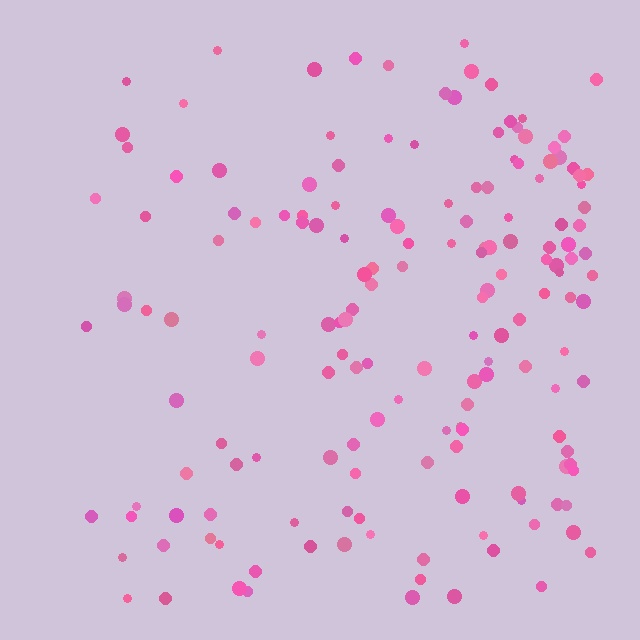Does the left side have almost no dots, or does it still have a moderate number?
Still a moderate number, just noticeably fewer than the right.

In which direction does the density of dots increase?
From left to right, with the right side densest.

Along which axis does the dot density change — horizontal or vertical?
Horizontal.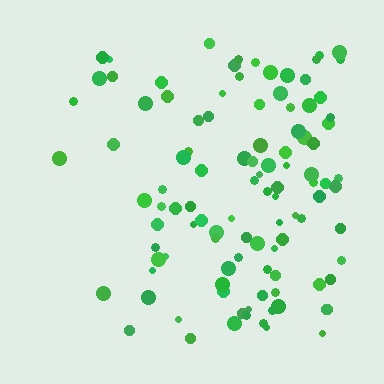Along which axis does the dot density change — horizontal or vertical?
Horizontal.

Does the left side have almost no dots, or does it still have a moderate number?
Still a moderate number, just noticeably fewer than the right.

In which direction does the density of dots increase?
From left to right, with the right side densest.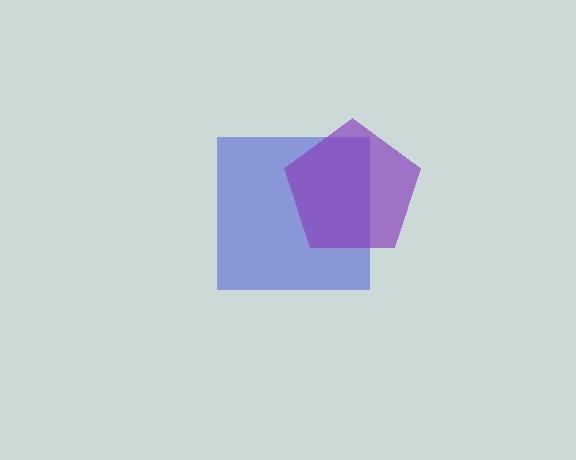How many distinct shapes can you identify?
There are 2 distinct shapes: a blue square, a purple pentagon.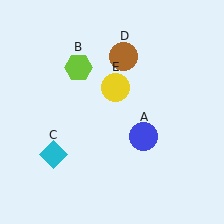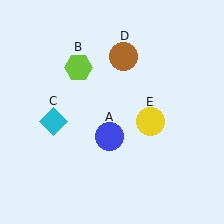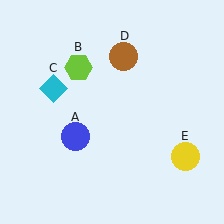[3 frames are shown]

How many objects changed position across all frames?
3 objects changed position: blue circle (object A), cyan diamond (object C), yellow circle (object E).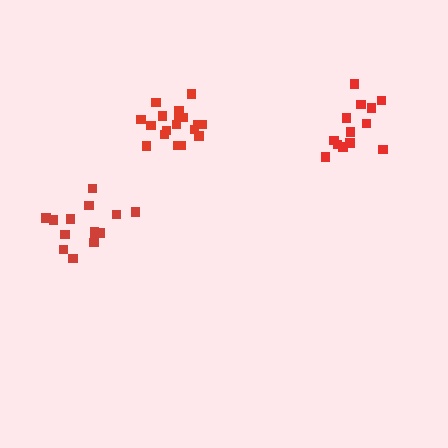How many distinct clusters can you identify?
There are 3 distinct clusters.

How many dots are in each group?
Group 1: 13 dots, Group 2: 14 dots, Group 3: 18 dots (45 total).